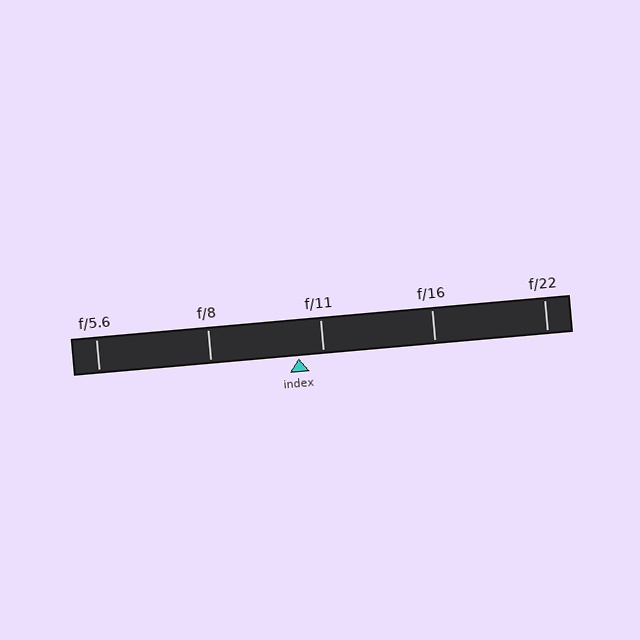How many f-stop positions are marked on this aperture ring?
There are 5 f-stop positions marked.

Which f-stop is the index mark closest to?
The index mark is closest to f/11.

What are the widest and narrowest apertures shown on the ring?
The widest aperture shown is f/5.6 and the narrowest is f/22.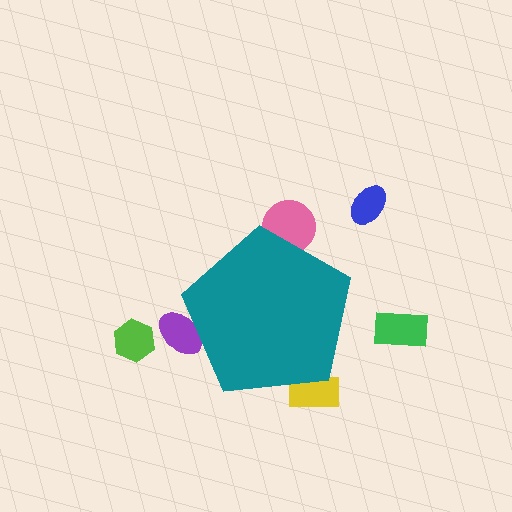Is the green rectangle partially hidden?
No, the green rectangle is fully visible.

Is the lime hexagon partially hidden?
No, the lime hexagon is fully visible.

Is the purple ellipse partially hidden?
Yes, the purple ellipse is partially hidden behind the teal pentagon.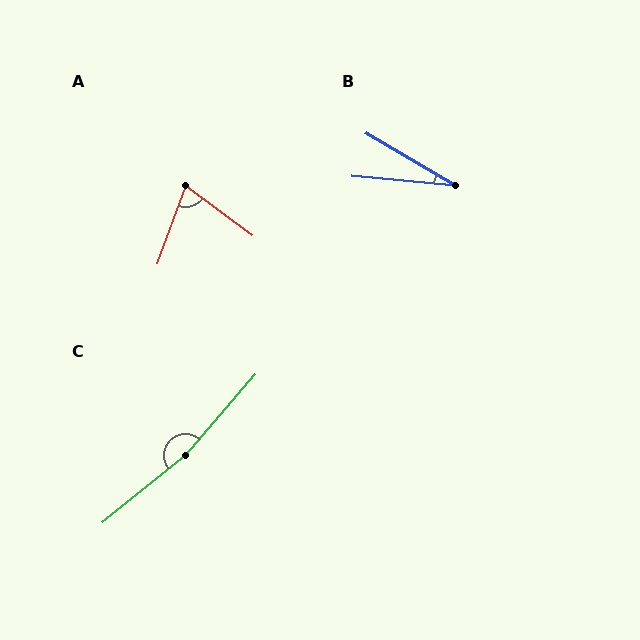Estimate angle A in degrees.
Approximately 73 degrees.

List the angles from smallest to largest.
B (25°), A (73°), C (169°).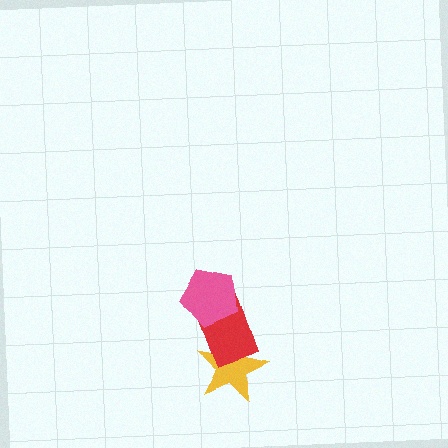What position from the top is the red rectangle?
The red rectangle is 2nd from the top.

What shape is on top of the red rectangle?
The pink pentagon is on top of the red rectangle.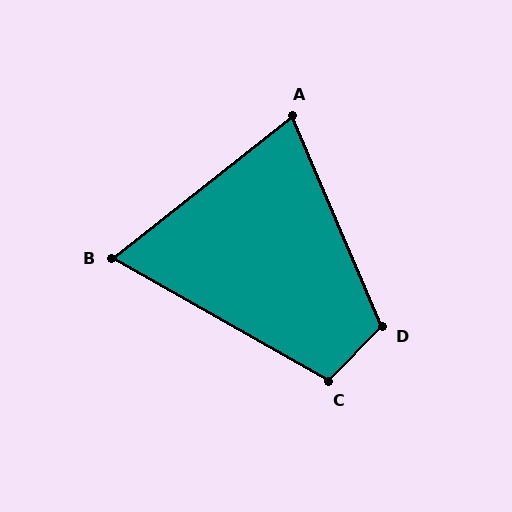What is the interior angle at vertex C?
Approximately 105 degrees (obtuse).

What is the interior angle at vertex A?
Approximately 75 degrees (acute).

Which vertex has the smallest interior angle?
B, at approximately 68 degrees.